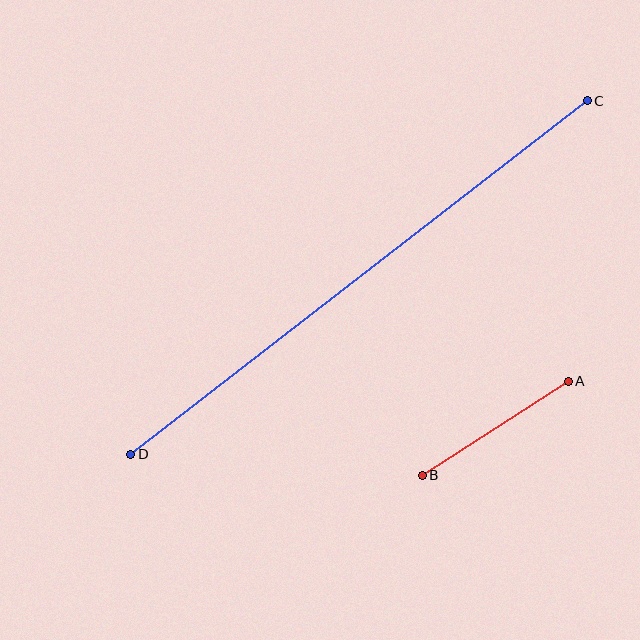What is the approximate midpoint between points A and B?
The midpoint is at approximately (495, 428) pixels.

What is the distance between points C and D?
The distance is approximately 577 pixels.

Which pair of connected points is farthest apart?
Points C and D are farthest apart.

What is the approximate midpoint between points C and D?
The midpoint is at approximately (359, 277) pixels.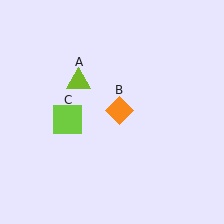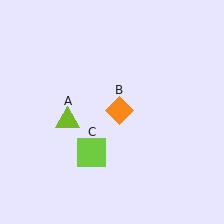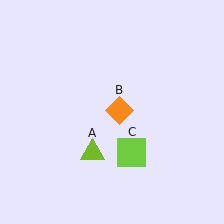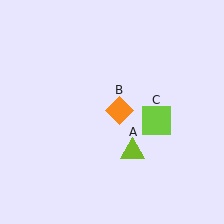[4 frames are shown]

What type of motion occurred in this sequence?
The lime triangle (object A), lime square (object C) rotated counterclockwise around the center of the scene.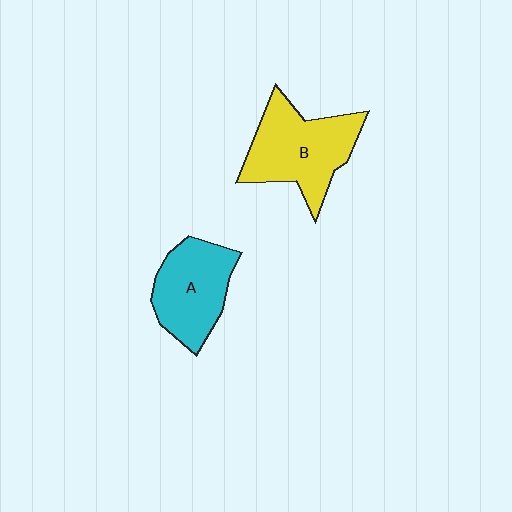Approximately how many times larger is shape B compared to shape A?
Approximately 1.2 times.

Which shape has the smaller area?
Shape A (cyan).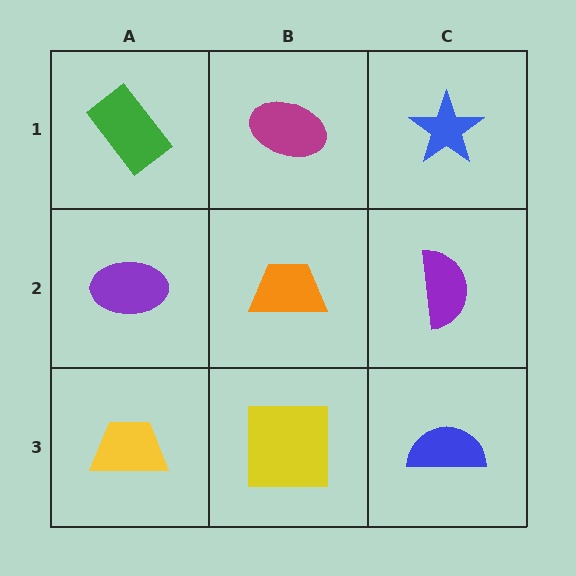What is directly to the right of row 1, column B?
A blue star.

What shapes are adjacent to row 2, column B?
A magenta ellipse (row 1, column B), a yellow square (row 3, column B), a purple ellipse (row 2, column A), a purple semicircle (row 2, column C).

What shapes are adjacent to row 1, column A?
A purple ellipse (row 2, column A), a magenta ellipse (row 1, column B).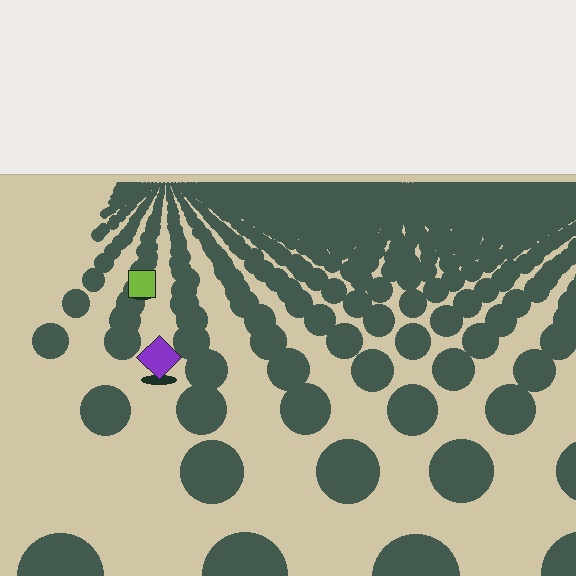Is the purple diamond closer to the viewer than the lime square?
Yes. The purple diamond is closer — you can tell from the texture gradient: the ground texture is coarser near it.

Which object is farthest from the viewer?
The lime square is farthest from the viewer. It appears smaller and the ground texture around it is denser.